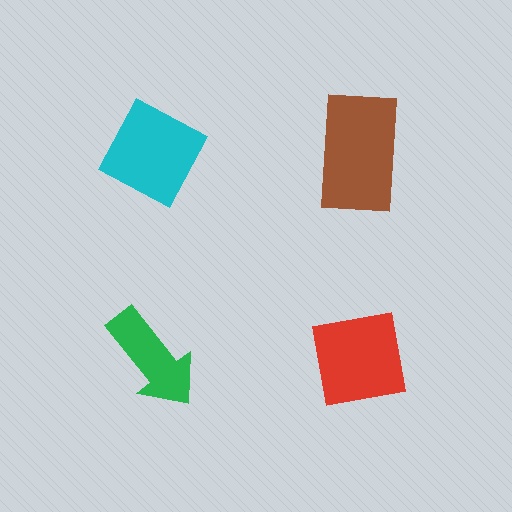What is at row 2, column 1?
A green arrow.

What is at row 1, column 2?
A brown rectangle.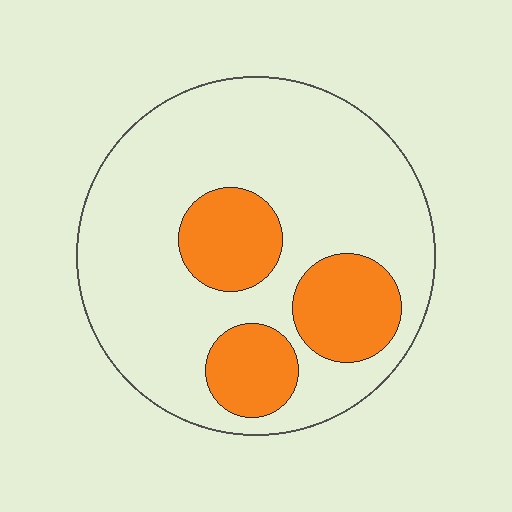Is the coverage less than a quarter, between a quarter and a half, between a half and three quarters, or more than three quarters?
Less than a quarter.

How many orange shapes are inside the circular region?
3.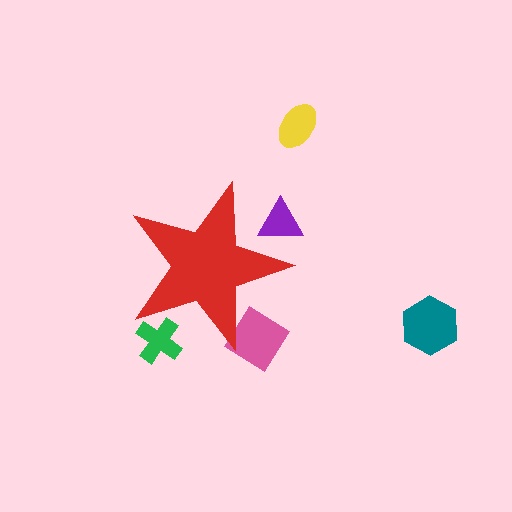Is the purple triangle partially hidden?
Yes, the purple triangle is partially hidden behind the red star.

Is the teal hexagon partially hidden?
No, the teal hexagon is fully visible.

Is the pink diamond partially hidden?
Yes, the pink diamond is partially hidden behind the red star.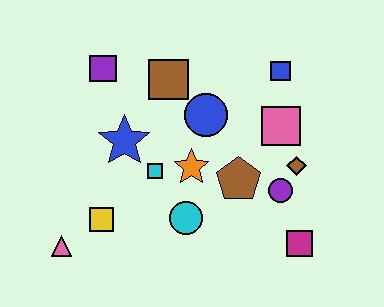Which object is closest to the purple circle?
The brown diamond is closest to the purple circle.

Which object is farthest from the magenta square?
The purple square is farthest from the magenta square.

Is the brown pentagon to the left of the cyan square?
No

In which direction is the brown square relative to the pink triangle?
The brown square is above the pink triangle.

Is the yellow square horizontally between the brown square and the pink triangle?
Yes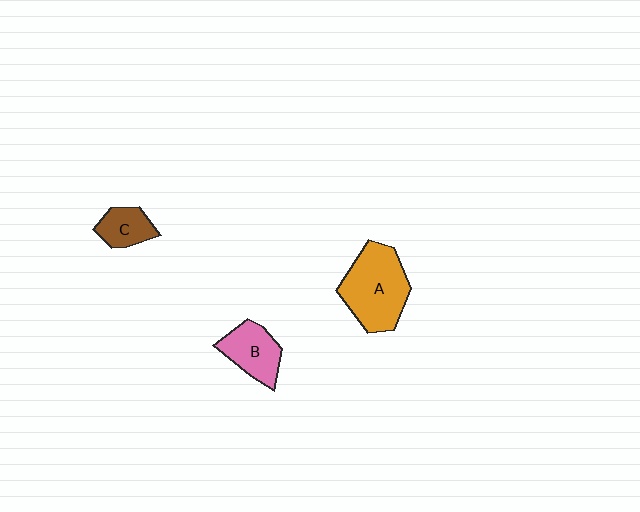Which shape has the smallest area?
Shape C (brown).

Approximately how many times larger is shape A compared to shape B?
Approximately 1.7 times.